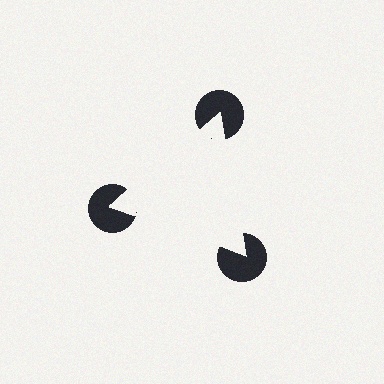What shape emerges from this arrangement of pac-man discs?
An illusory triangle — its edges are inferred from the aligned wedge cuts in the pac-man discs, not physically drawn.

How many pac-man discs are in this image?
There are 3 — one at each vertex of the illusory triangle.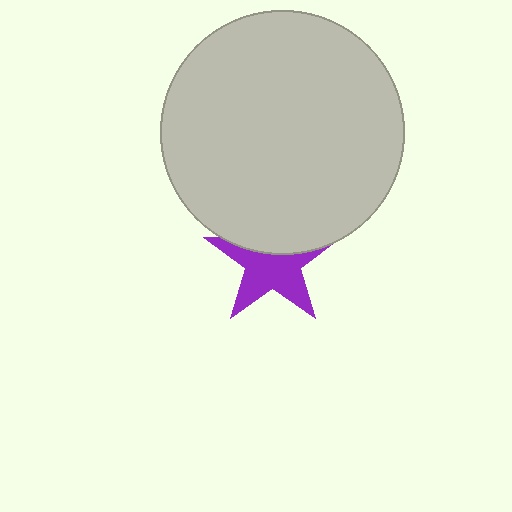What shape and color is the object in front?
The object in front is a light gray circle.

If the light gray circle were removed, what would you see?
You would see the complete purple star.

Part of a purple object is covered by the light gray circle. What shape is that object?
It is a star.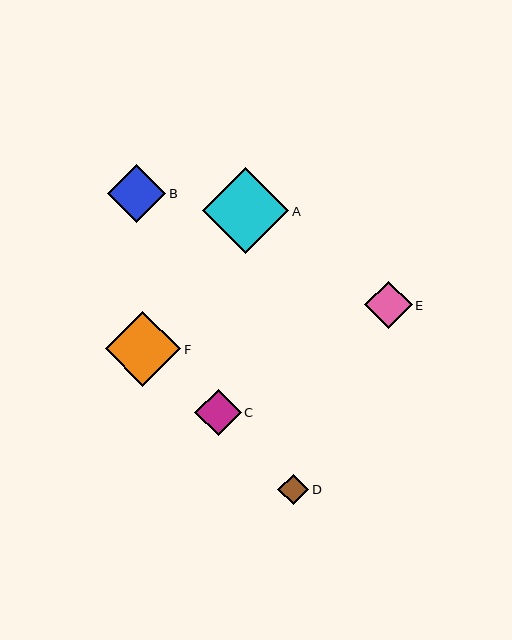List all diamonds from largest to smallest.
From largest to smallest: A, F, B, E, C, D.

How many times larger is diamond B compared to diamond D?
Diamond B is approximately 1.9 times the size of diamond D.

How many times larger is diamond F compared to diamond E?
Diamond F is approximately 1.6 times the size of diamond E.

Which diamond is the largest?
Diamond A is the largest with a size of approximately 86 pixels.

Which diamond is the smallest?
Diamond D is the smallest with a size of approximately 31 pixels.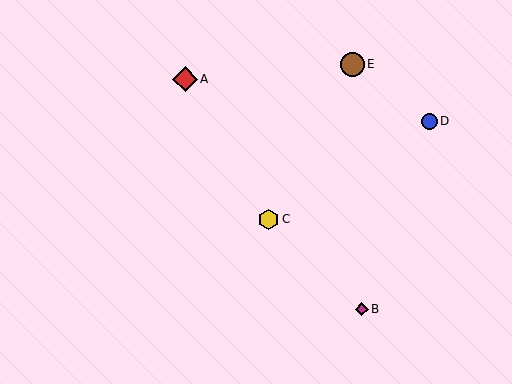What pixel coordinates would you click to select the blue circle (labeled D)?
Click at (429, 121) to select the blue circle D.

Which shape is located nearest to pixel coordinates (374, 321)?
The magenta diamond (labeled B) at (362, 309) is nearest to that location.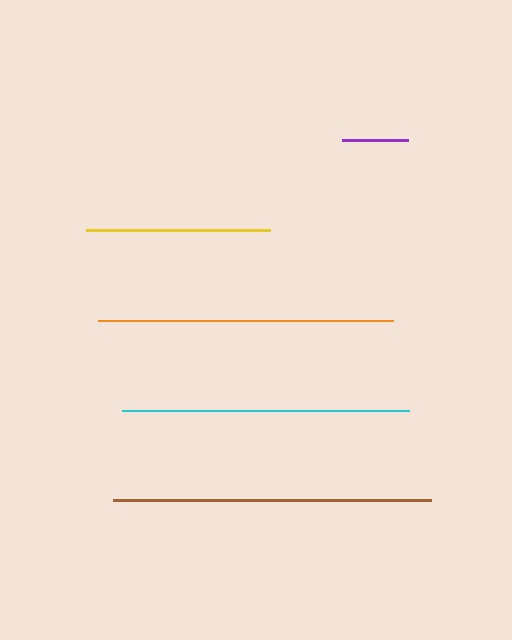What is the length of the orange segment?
The orange segment is approximately 295 pixels long.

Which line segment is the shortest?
The purple line is the shortest at approximately 65 pixels.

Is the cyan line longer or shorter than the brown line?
The brown line is longer than the cyan line.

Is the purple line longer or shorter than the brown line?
The brown line is longer than the purple line.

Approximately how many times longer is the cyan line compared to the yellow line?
The cyan line is approximately 1.6 times the length of the yellow line.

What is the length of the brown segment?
The brown segment is approximately 318 pixels long.